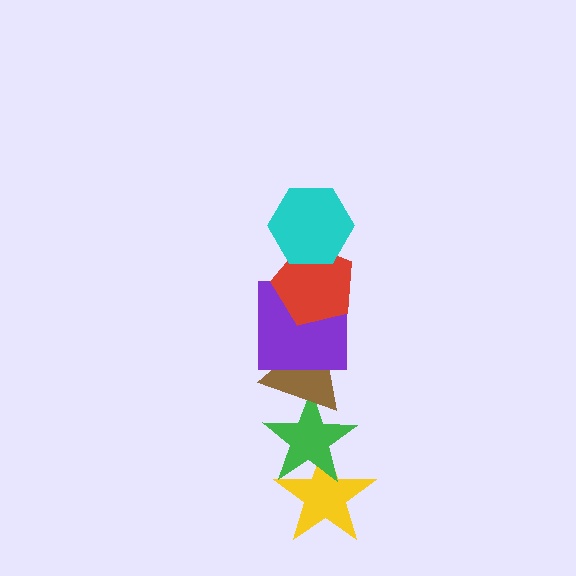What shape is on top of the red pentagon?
The cyan hexagon is on top of the red pentagon.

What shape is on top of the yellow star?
The green star is on top of the yellow star.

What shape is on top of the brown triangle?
The purple square is on top of the brown triangle.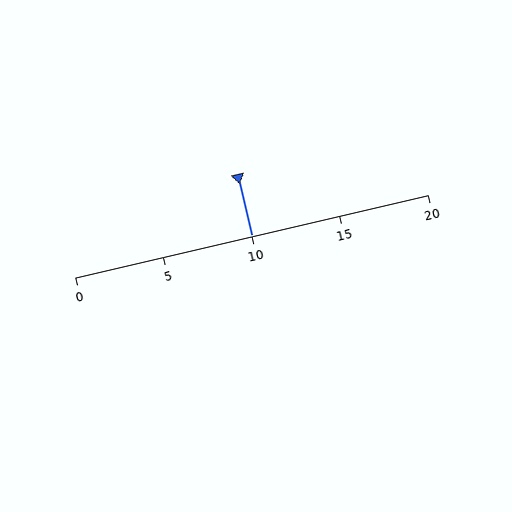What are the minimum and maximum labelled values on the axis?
The axis runs from 0 to 20.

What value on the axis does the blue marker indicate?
The marker indicates approximately 10.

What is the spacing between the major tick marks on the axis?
The major ticks are spaced 5 apart.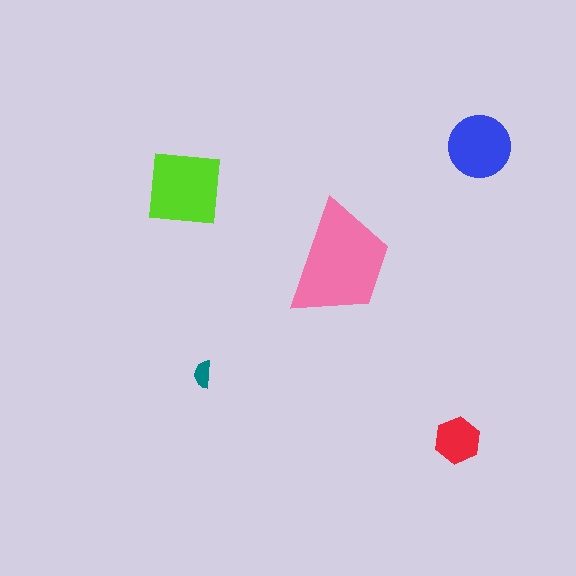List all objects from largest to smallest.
The pink trapezoid, the lime square, the blue circle, the red hexagon, the teal semicircle.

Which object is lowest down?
The red hexagon is bottommost.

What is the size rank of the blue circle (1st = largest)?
3rd.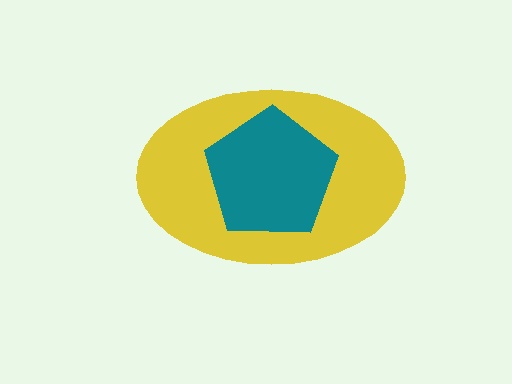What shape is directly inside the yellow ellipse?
The teal pentagon.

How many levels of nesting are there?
2.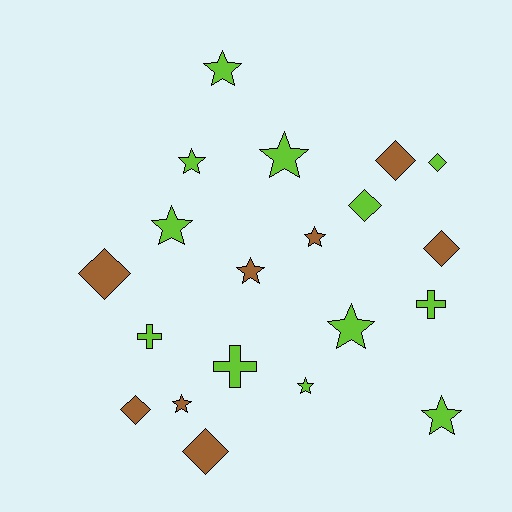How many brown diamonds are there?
There are 5 brown diamonds.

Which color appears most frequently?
Lime, with 12 objects.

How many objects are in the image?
There are 20 objects.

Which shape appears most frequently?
Star, with 10 objects.